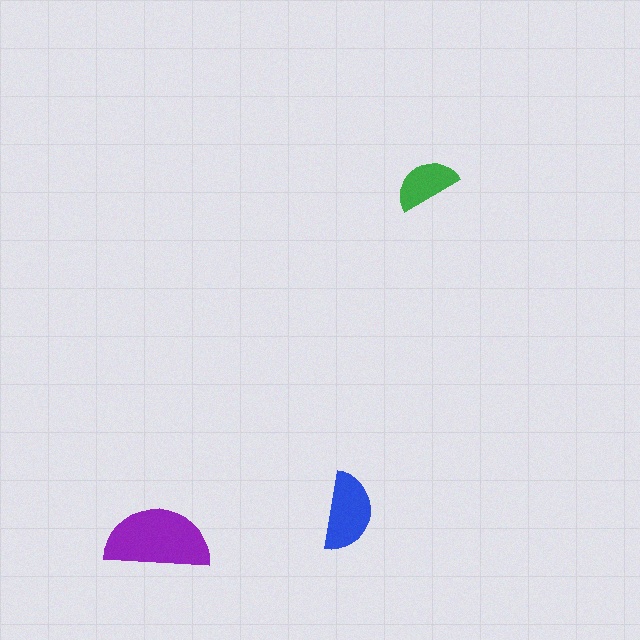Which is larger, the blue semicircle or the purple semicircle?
The purple one.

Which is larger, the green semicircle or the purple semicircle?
The purple one.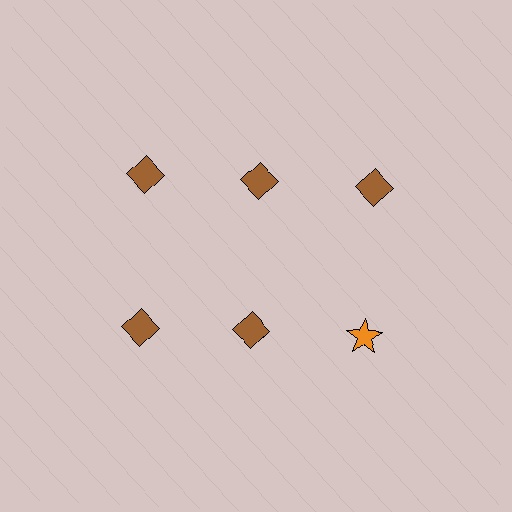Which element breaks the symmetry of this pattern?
The orange star in the second row, center column breaks the symmetry. All other shapes are brown diamonds.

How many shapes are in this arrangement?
There are 6 shapes arranged in a grid pattern.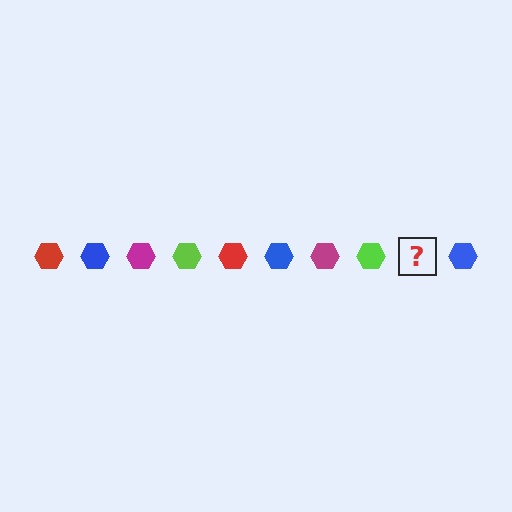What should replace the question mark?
The question mark should be replaced with a red hexagon.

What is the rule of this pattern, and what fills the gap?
The rule is that the pattern cycles through red, blue, magenta, lime hexagons. The gap should be filled with a red hexagon.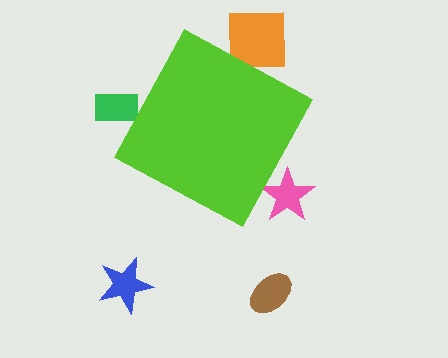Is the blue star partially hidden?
No, the blue star is fully visible.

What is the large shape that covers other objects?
A lime diamond.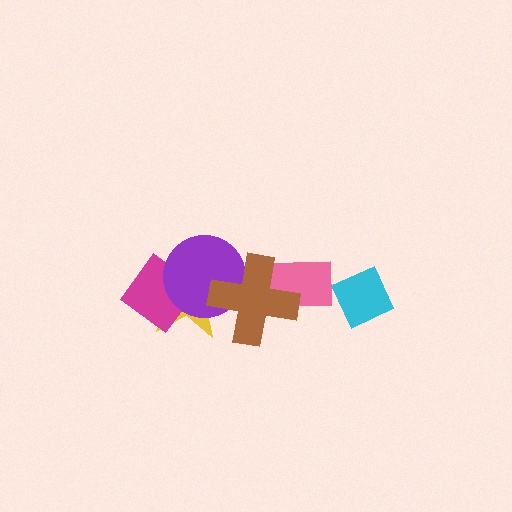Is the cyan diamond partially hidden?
No, no other shape covers it.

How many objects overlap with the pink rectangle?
1 object overlaps with the pink rectangle.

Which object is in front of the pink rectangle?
The brown cross is in front of the pink rectangle.